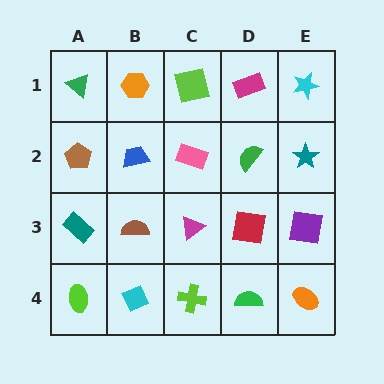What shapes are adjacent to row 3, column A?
A brown pentagon (row 2, column A), a lime ellipse (row 4, column A), a brown semicircle (row 3, column B).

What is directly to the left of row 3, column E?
A red square.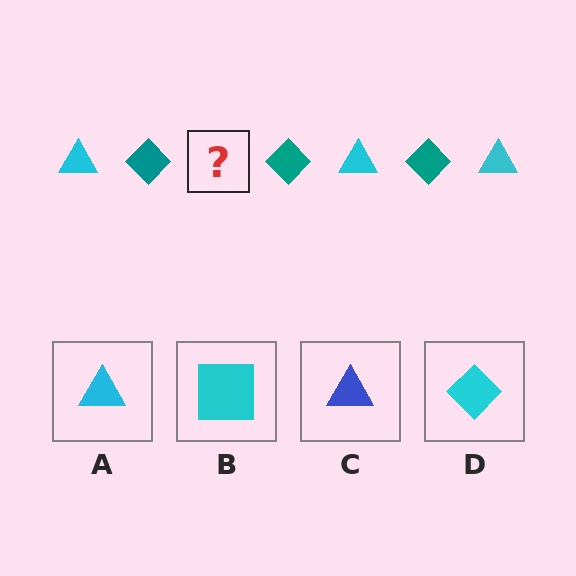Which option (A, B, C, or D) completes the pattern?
A.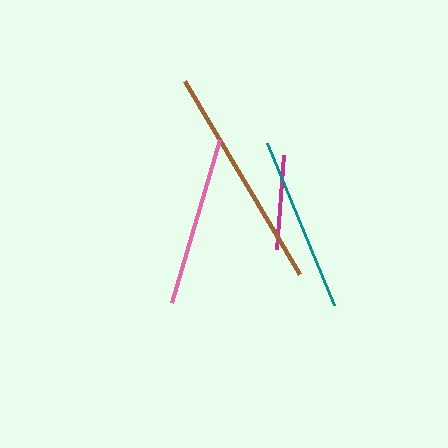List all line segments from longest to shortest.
From longest to shortest: brown, teal, pink, magenta.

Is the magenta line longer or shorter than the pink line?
The pink line is longer than the magenta line.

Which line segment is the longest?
The brown line is the longest at approximately 225 pixels.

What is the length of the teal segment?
The teal segment is approximately 175 pixels long.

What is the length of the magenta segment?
The magenta segment is approximately 94 pixels long.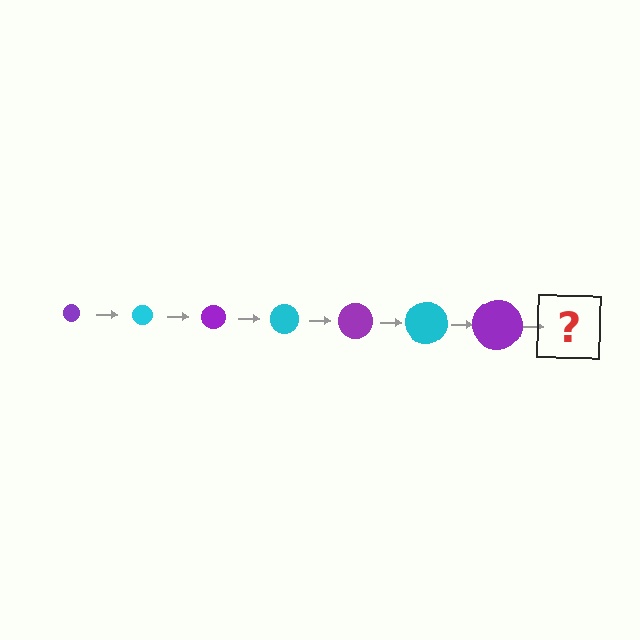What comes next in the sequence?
The next element should be a cyan circle, larger than the previous one.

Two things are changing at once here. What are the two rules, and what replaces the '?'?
The two rules are that the circle grows larger each step and the color cycles through purple and cyan. The '?' should be a cyan circle, larger than the previous one.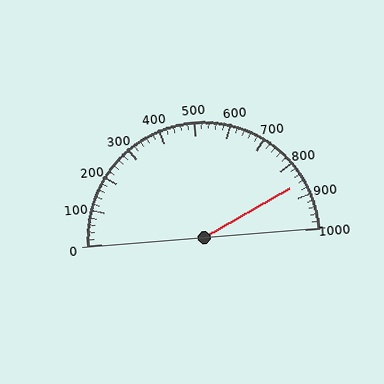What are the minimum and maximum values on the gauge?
The gauge ranges from 0 to 1000.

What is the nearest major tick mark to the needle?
The nearest major tick mark is 900.